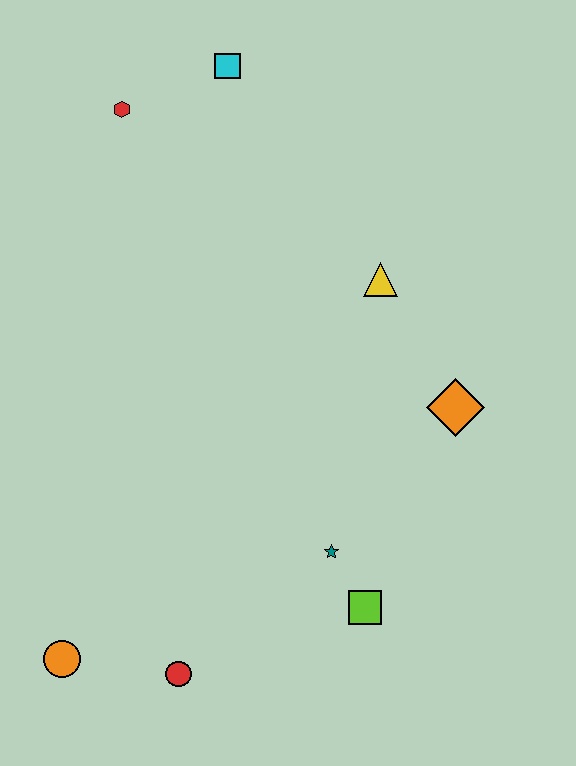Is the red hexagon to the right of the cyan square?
No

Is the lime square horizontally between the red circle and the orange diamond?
Yes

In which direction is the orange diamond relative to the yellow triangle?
The orange diamond is below the yellow triangle.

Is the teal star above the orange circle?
Yes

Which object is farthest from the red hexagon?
The red circle is farthest from the red hexagon.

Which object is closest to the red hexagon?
The cyan square is closest to the red hexagon.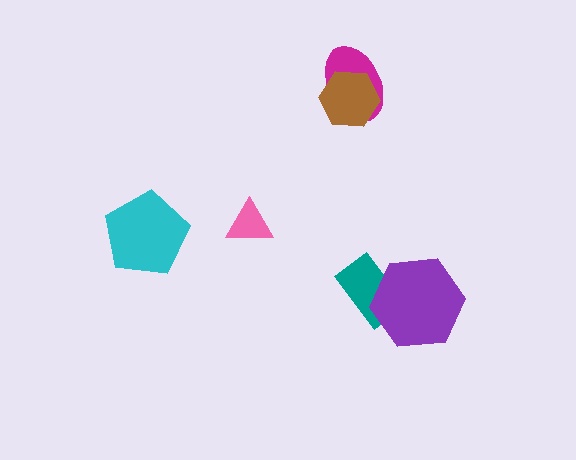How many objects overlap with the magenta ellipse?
1 object overlaps with the magenta ellipse.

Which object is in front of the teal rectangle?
The purple hexagon is in front of the teal rectangle.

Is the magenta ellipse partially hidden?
Yes, it is partially covered by another shape.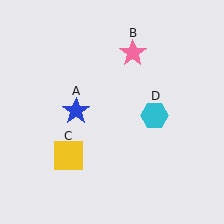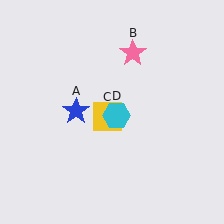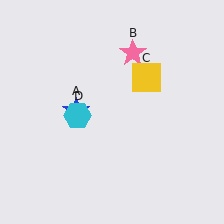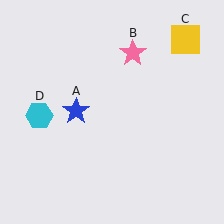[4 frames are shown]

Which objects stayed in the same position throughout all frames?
Blue star (object A) and pink star (object B) remained stationary.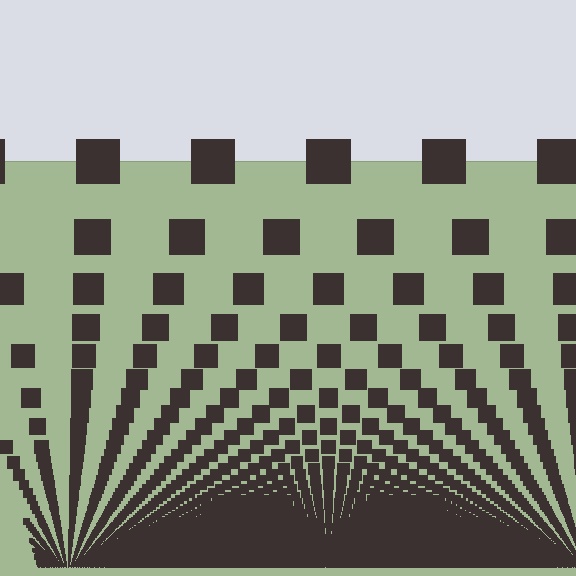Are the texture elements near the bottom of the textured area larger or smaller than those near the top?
Smaller. The gradient is inverted — elements near the bottom are smaller and denser.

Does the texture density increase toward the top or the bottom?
Density increases toward the bottom.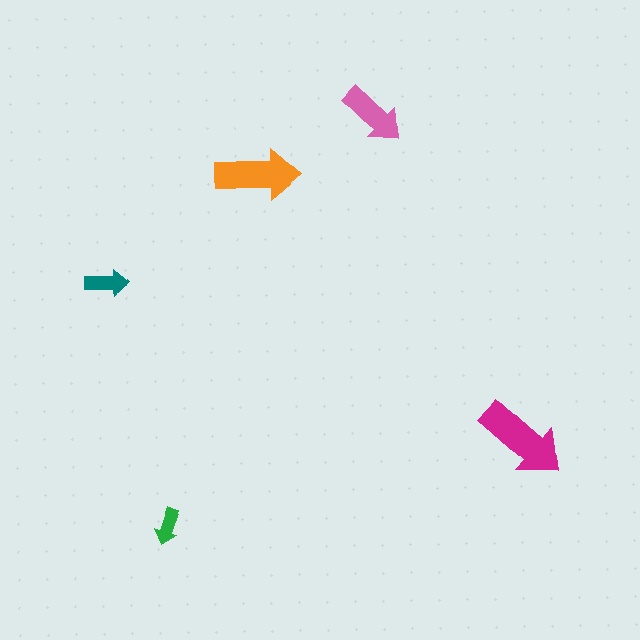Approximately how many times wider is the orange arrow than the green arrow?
About 2.5 times wider.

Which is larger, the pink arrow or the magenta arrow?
The magenta one.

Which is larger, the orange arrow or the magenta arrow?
The magenta one.